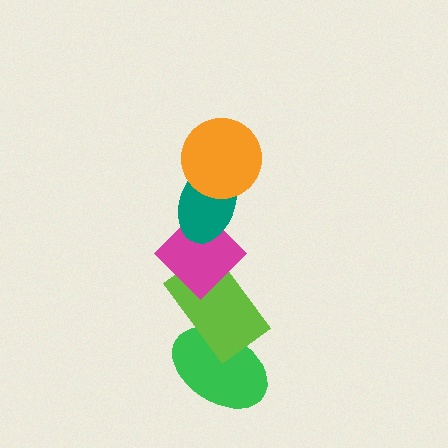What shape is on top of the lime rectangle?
The magenta diamond is on top of the lime rectangle.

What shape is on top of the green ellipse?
The lime rectangle is on top of the green ellipse.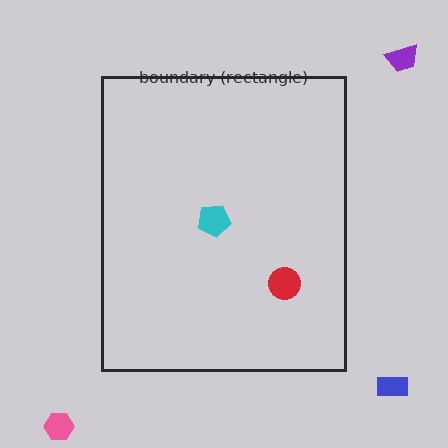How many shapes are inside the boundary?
2 inside, 3 outside.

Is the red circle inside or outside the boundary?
Inside.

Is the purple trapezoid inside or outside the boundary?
Outside.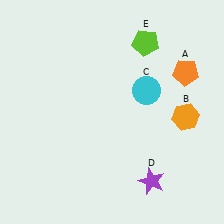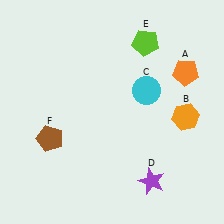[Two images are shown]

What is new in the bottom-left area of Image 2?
A brown pentagon (F) was added in the bottom-left area of Image 2.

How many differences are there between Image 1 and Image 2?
There is 1 difference between the two images.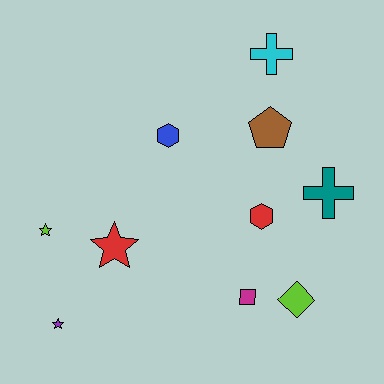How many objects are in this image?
There are 10 objects.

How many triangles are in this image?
There are no triangles.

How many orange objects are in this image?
There are no orange objects.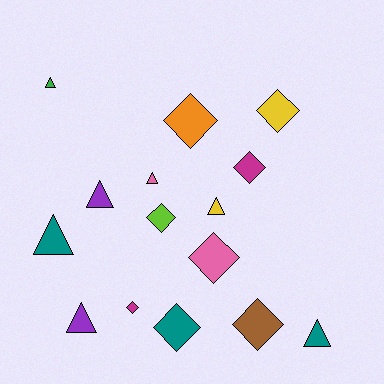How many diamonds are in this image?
There are 8 diamonds.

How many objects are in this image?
There are 15 objects.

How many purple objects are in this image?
There are 2 purple objects.